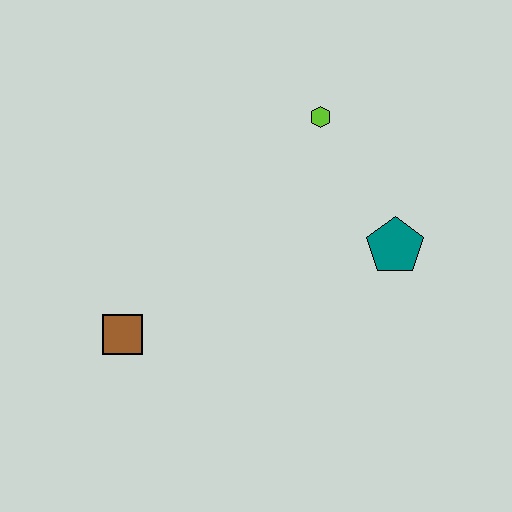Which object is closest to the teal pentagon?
The lime hexagon is closest to the teal pentagon.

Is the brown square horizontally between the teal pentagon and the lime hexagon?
No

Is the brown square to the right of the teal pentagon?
No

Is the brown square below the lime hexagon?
Yes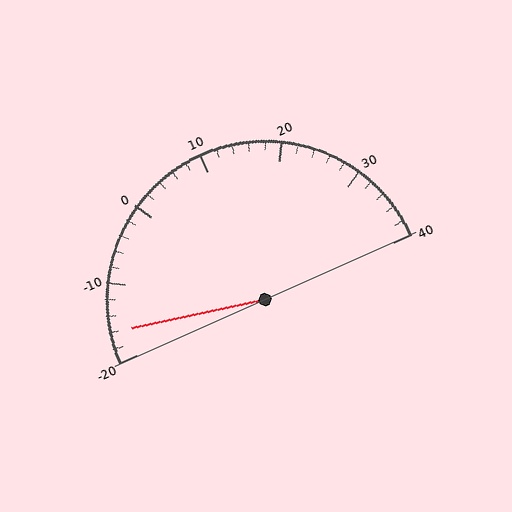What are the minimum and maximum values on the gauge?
The gauge ranges from -20 to 40.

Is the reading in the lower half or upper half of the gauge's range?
The reading is in the lower half of the range (-20 to 40).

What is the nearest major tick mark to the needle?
The nearest major tick mark is -20.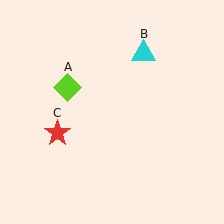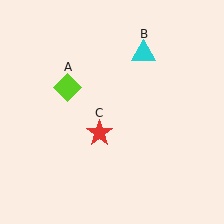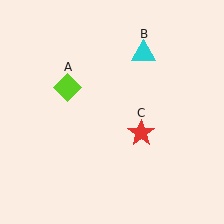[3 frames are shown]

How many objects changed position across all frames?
1 object changed position: red star (object C).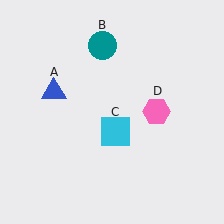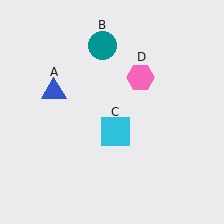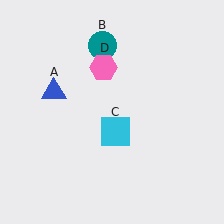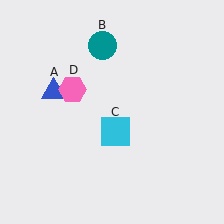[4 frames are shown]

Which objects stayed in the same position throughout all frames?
Blue triangle (object A) and teal circle (object B) and cyan square (object C) remained stationary.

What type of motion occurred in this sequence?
The pink hexagon (object D) rotated counterclockwise around the center of the scene.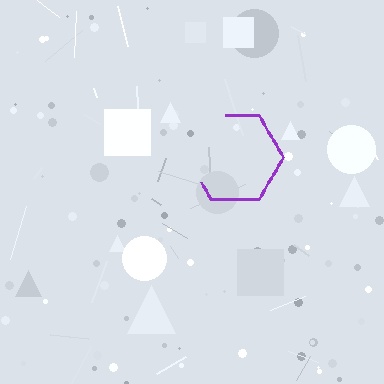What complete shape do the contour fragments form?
The contour fragments form a hexagon.